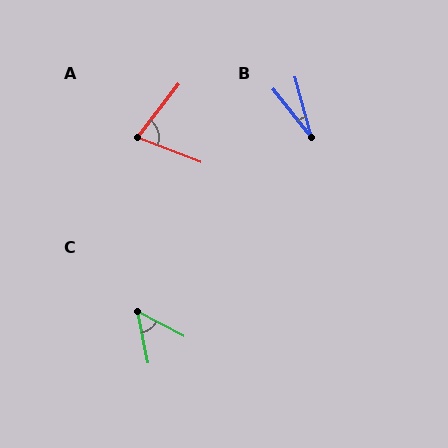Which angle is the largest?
A, at approximately 74 degrees.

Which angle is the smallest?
B, at approximately 24 degrees.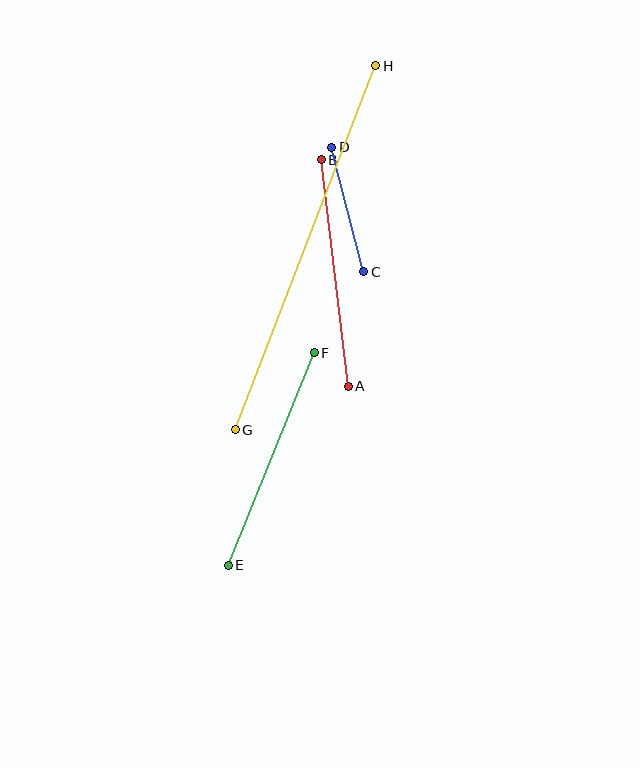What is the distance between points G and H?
The distance is approximately 390 pixels.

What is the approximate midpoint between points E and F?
The midpoint is at approximately (271, 459) pixels.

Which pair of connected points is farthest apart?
Points G and H are farthest apart.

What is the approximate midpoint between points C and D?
The midpoint is at approximately (348, 209) pixels.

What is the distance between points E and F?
The distance is approximately 229 pixels.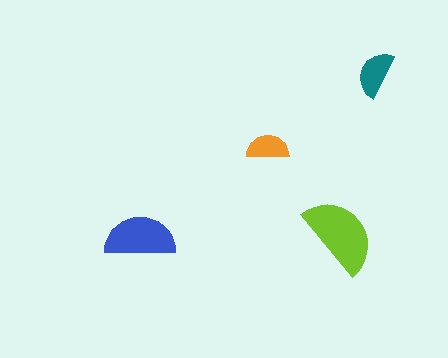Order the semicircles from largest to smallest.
the lime one, the blue one, the teal one, the orange one.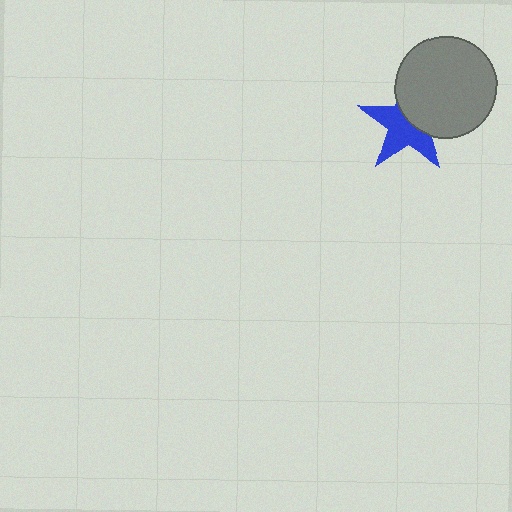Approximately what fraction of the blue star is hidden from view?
Roughly 43% of the blue star is hidden behind the gray circle.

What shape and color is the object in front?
The object in front is a gray circle.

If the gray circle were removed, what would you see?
You would see the complete blue star.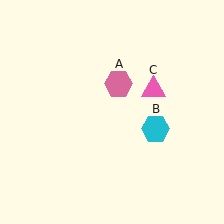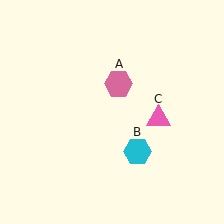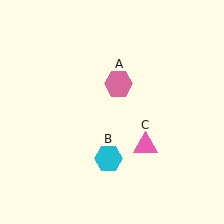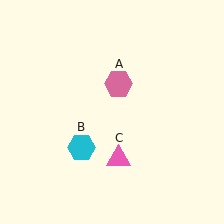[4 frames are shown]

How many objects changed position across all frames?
2 objects changed position: cyan hexagon (object B), pink triangle (object C).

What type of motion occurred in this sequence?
The cyan hexagon (object B), pink triangle (object C) rotated clockwise around the center of the scene.